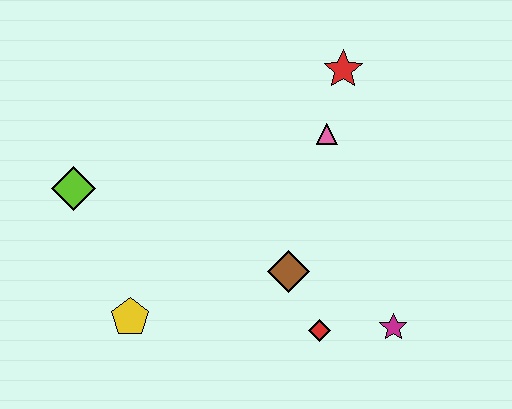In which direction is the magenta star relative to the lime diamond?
The magenta star is to the right of the lime diamond.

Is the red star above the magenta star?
Yes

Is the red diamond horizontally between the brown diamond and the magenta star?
Yes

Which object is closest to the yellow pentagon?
The lime diamond is closest to the yellow pentagon.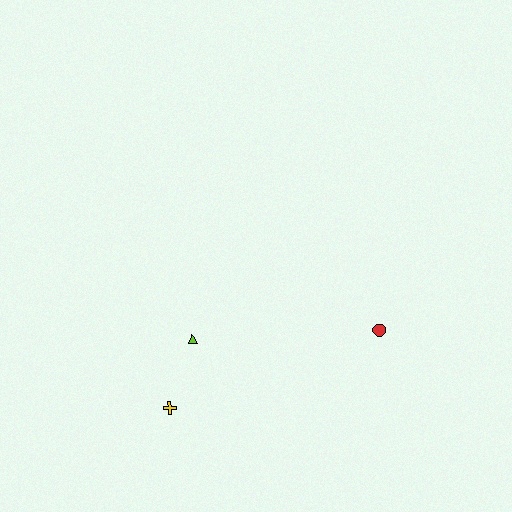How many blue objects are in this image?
There are no blue objects.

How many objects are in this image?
There are 3 objects.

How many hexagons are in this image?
There are no hexagons.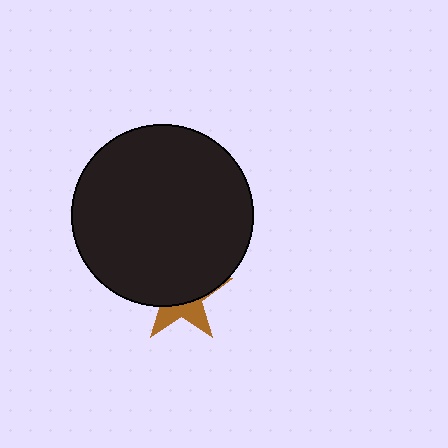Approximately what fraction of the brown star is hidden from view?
Roughly 66% of the brown star is hidden behind the black circle.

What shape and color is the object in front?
The object in front is a black circle.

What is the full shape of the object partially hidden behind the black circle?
The partially hidden object is a brown star.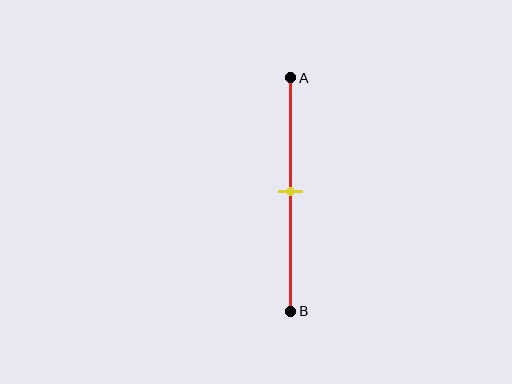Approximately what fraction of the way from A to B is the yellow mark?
The yellow mark is approximately 50% of the way from A to B.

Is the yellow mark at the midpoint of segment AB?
Yes, the mark is approximately at the midpoint.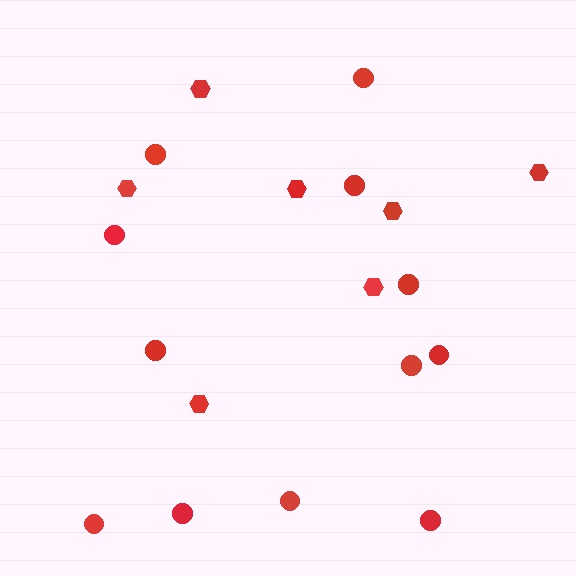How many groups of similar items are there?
There are 2 groups: one group of circles (12) and one group of hexagons (7).